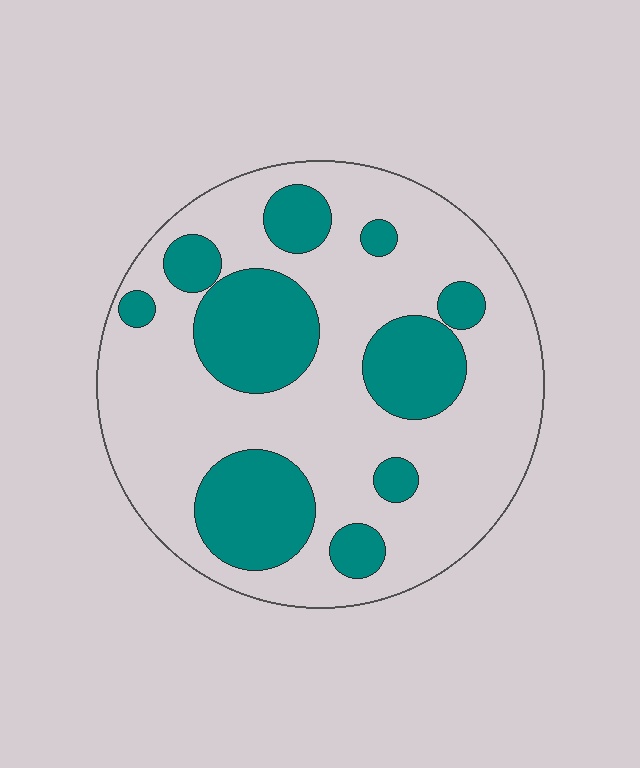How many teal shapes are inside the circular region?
10.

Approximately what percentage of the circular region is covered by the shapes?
Approximately 30%.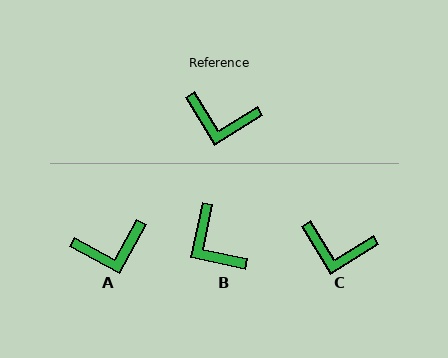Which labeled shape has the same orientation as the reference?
C.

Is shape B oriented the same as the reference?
No, it is off by about 43 degrees.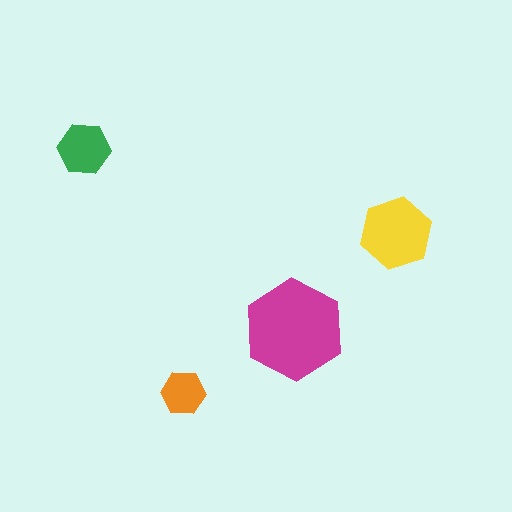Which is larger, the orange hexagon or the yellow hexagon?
The yellow one.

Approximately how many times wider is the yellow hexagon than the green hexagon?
About 1.5 times wider.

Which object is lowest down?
The orange hexagon is bottommost.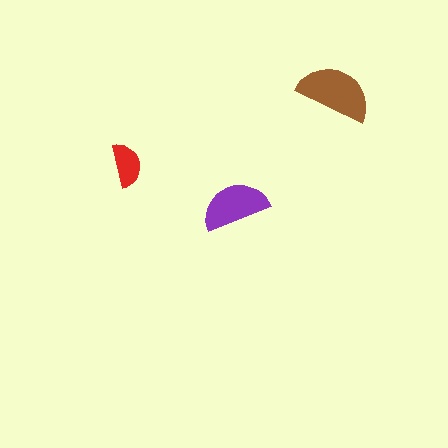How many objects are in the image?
There are 3 objects in the image.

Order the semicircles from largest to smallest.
the brown one, the purple one, the red one.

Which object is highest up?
The brown semicircle is topmost.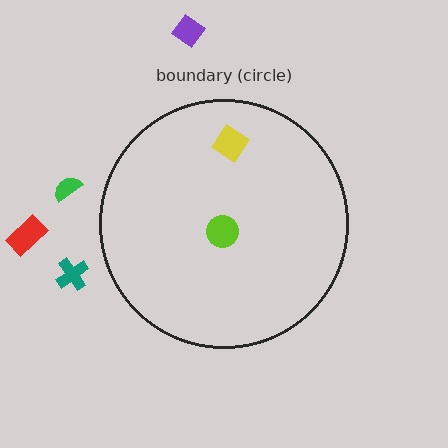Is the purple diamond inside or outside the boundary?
Outside.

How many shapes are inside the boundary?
2 inside, 4 outside.